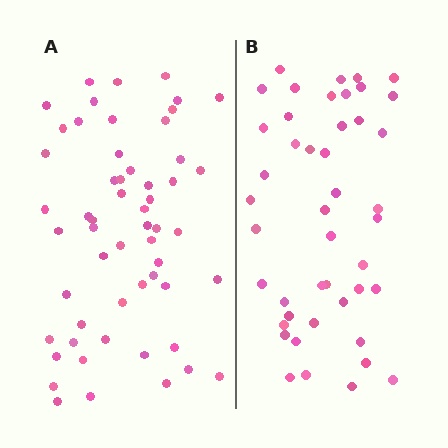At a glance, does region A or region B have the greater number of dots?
Region A (the left region) has more dots.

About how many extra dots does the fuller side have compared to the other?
Region A has roughly 12 or so more dots than region B.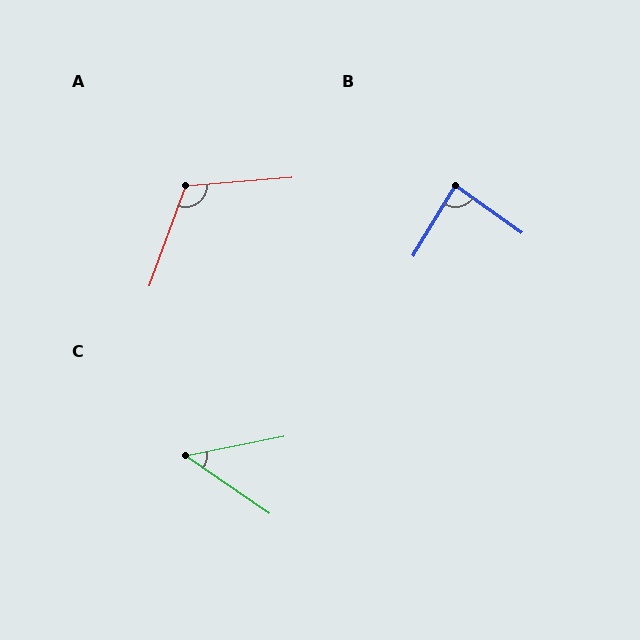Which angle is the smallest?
C, at approximately 46 degrees.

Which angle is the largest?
A, at approximately 114 degrees.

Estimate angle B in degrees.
Approximately 85 degrees.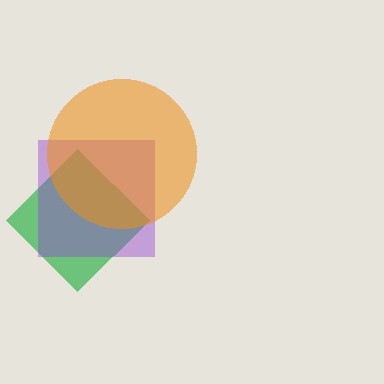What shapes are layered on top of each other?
The layered shapes are: a green diamond, a purple square, an orange circle.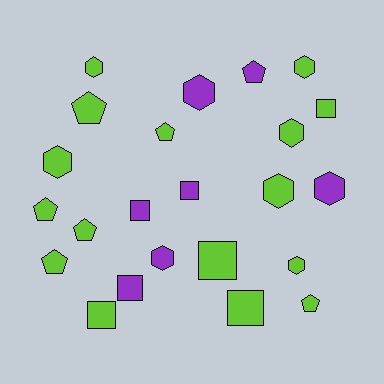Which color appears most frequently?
Lime, with 16 objects.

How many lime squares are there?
There are 4 lime squares.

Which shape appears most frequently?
Hexagon, with 9 objects.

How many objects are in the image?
There are 23 objects.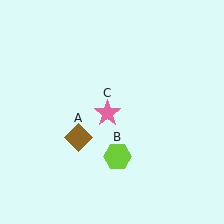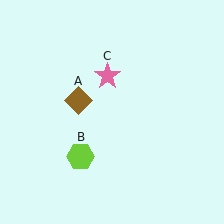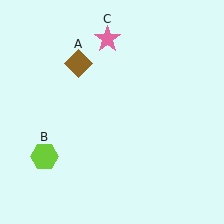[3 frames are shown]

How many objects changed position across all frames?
3 objects changed position: brown diamond (object A), lime hexagon (object B), pink star (object C).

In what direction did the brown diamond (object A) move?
The brown diamond (object A) moved up.